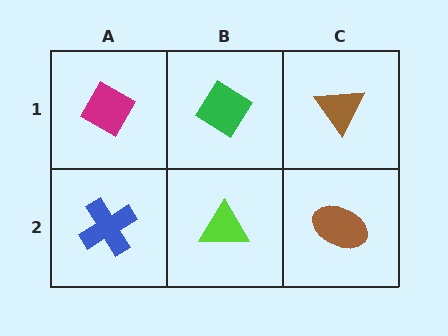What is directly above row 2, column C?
A brown triangle.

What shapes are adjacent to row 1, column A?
A blue cross (row 2, column A), a green diamond (row 1, column B).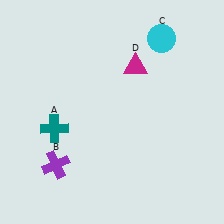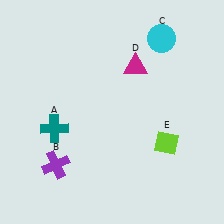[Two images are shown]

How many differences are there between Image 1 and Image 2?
There is 1 difference between the two images.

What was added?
A lime diamond (E) was added in Image 2.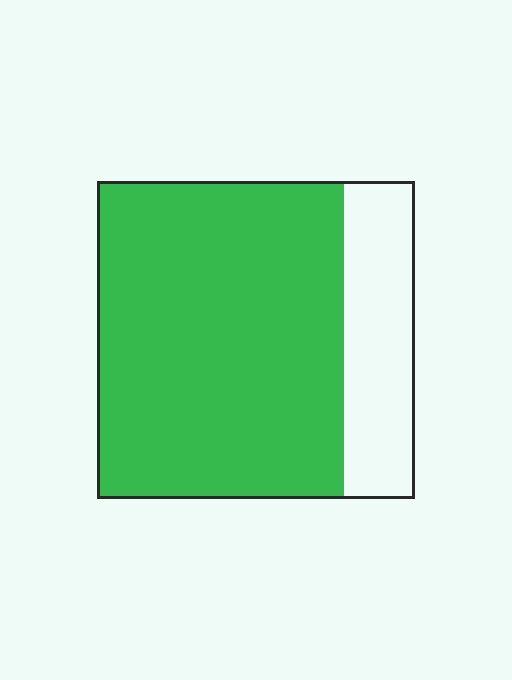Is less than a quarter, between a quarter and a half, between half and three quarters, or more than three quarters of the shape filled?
More than three quarters.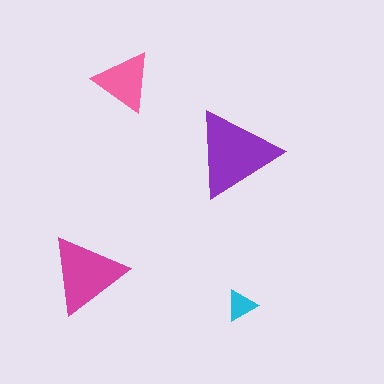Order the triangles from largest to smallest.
the purple one, the magenta one, the pink one, the cyan one.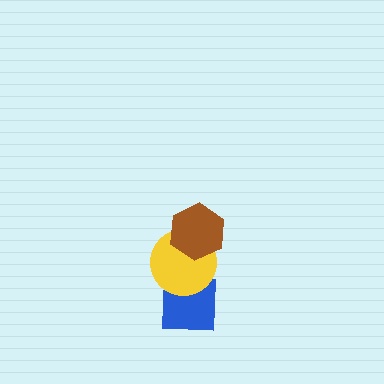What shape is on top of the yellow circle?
The brown hexagon is on top of the yellow circle.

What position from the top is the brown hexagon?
The brown hexagon is 1st from the top.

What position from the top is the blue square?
The blue square is 3rd from the top.